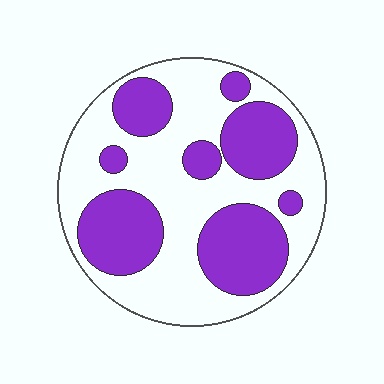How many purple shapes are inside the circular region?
8.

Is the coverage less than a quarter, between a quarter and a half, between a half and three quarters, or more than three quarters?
Between a quarter and a half.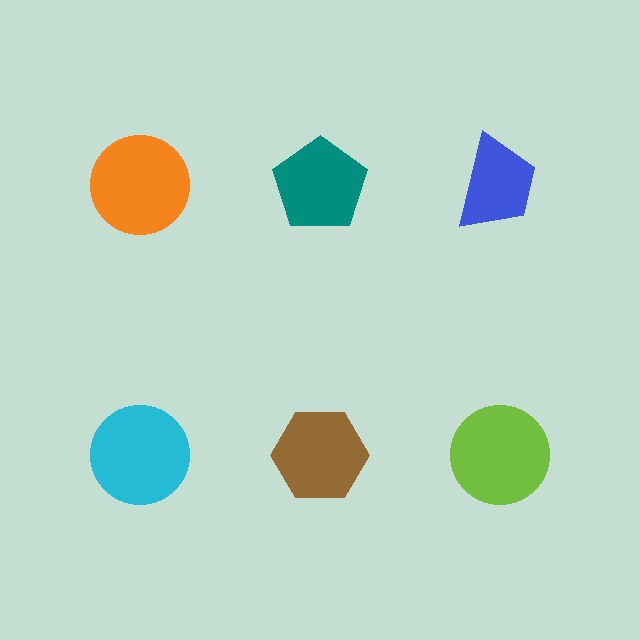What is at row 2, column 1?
A cyan circle.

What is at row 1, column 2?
A teal pentagon.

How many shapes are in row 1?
3 shapes.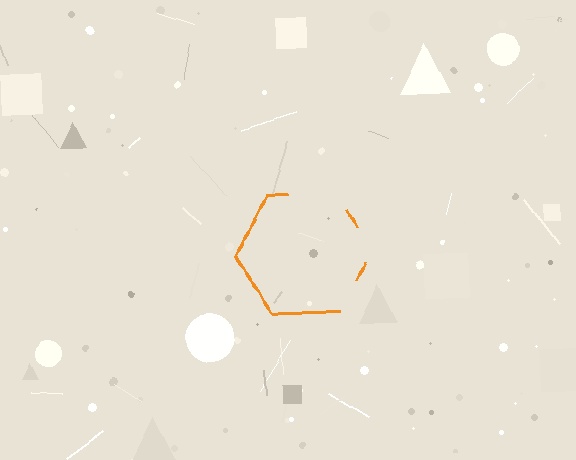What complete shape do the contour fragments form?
The contour fragments form a hexagon.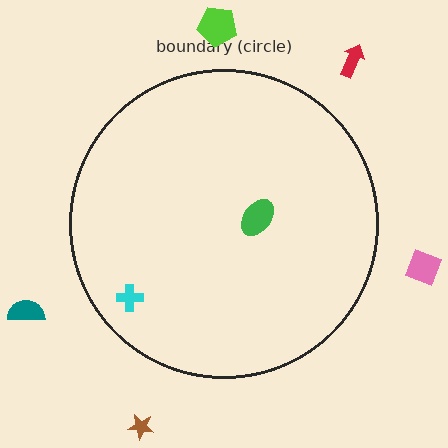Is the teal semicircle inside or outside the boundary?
Outside.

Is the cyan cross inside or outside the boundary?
Inside.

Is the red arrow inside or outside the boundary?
Outside.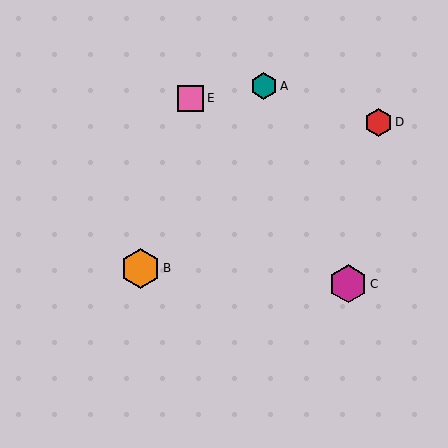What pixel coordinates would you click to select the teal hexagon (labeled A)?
Click at (264, 86) to select the teal hexagon A.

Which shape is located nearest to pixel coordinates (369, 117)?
The red hexagon (labeled D) at (378, 122) is nearest to that location.